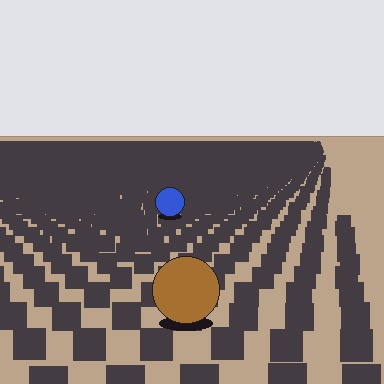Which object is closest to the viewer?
The brown circle is closest. The texture marks near it are larger and more spread out.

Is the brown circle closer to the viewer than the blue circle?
Yes. The brown circle is closer — you can tell from the texture gradient: the ground texture is coarser near it.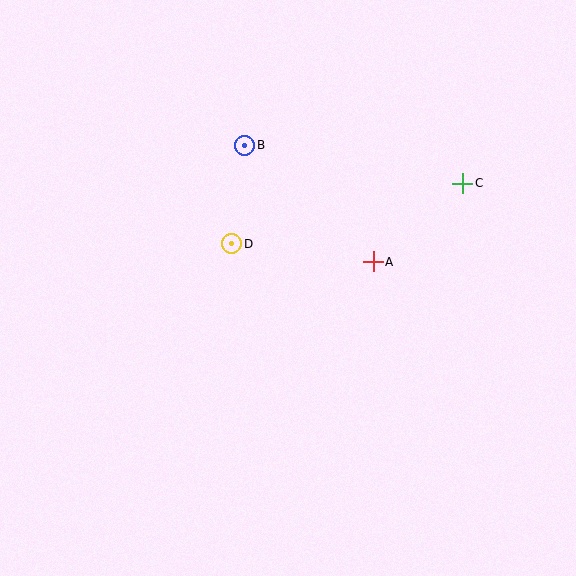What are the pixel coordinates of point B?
Point B is at (245, 145).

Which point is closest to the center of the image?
Point D at (232, 244) is closest to the center.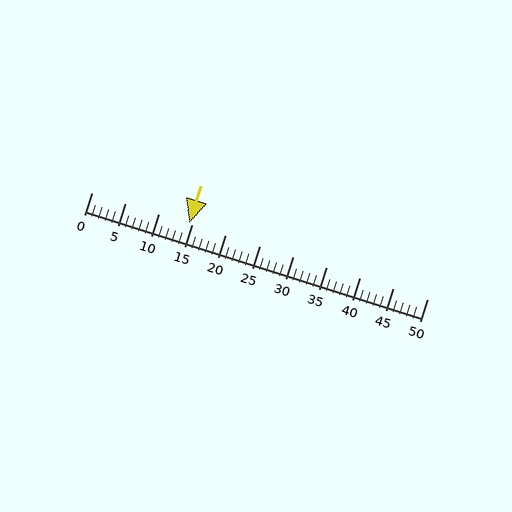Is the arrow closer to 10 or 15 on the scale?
The arrow is closer to 15.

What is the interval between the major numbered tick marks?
The major tick marks are spaced 5 units apart.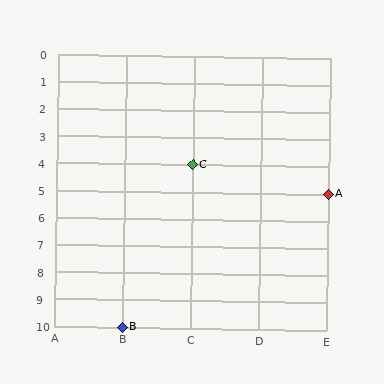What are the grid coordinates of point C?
Point C is at grid coordinates (C, 4).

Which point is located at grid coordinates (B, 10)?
Point B is at (B, 10).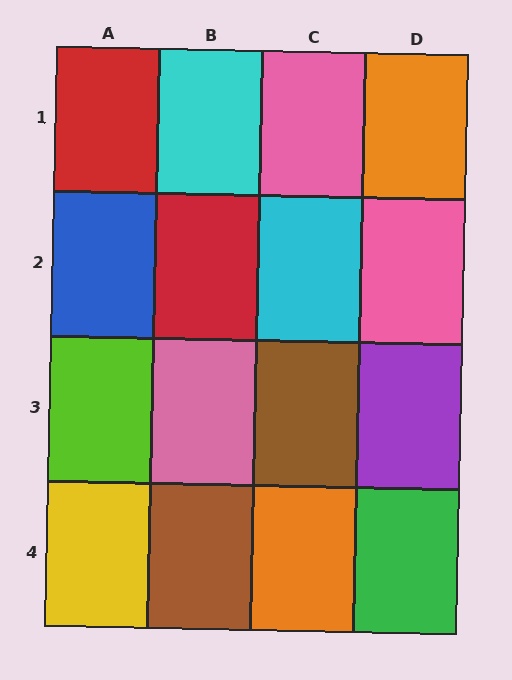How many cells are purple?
1 cell is purple.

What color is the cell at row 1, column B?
Cyan.